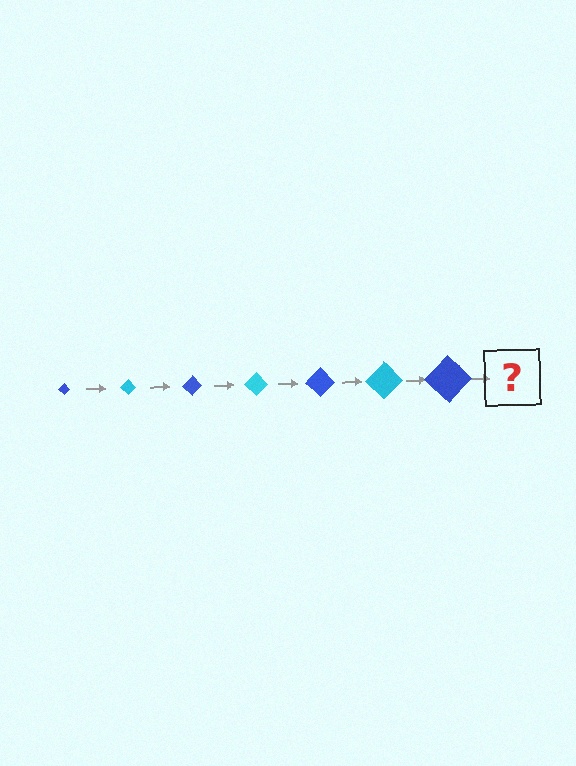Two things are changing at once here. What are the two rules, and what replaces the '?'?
The two rules are that the diamond grows larger each step and the color cycles through blue and cyan. The '?' should be a cyan diamond, larger than the previous one.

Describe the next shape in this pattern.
It should be a cyan diamond, larger than the previous one.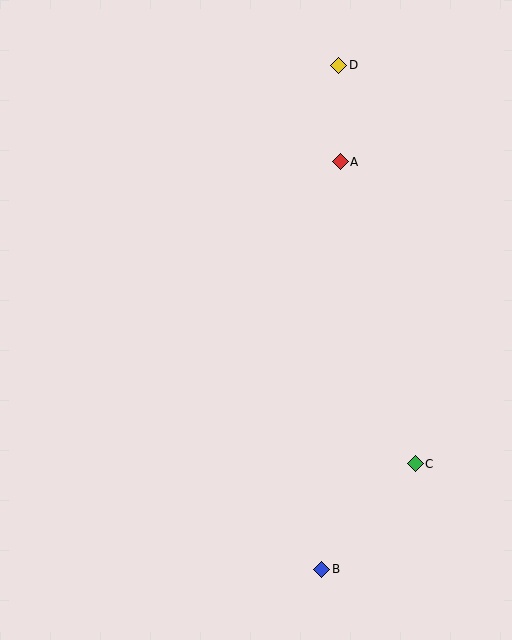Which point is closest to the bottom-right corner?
Point C is closest to the bottom-right corner.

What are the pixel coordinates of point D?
Point D is at (339, 65).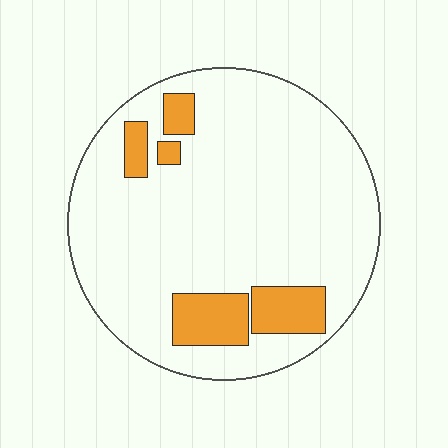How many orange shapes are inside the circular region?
5.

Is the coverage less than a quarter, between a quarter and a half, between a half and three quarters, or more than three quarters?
Less than a quarter.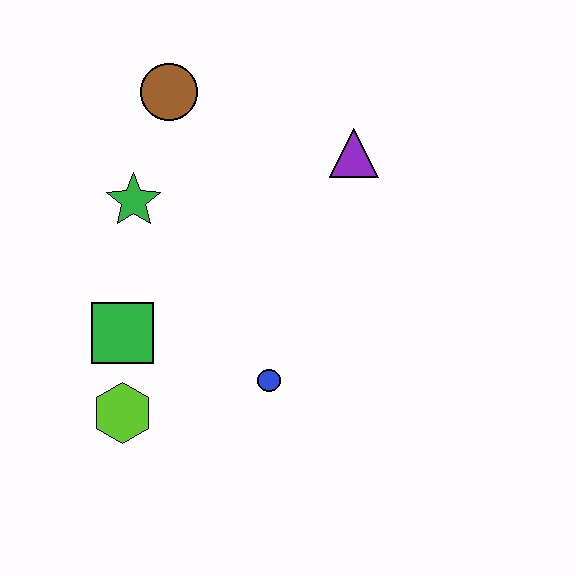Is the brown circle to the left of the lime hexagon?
No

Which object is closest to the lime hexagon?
The green square is closest to the lime hexagon.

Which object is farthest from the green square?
The purple triangle is farthest from the green square.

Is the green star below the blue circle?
No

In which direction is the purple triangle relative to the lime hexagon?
The purple triangle is above the lime hexagon.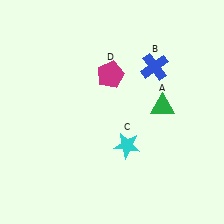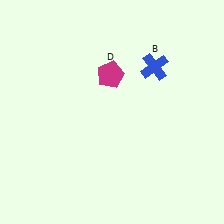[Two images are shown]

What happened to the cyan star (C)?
The cyan star (C) was removed in Image 2. It was in the bottom-right area of Image 1.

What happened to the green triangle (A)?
The green triangle (A) was removed in Image 2. It was in the top-right area of Image 1.